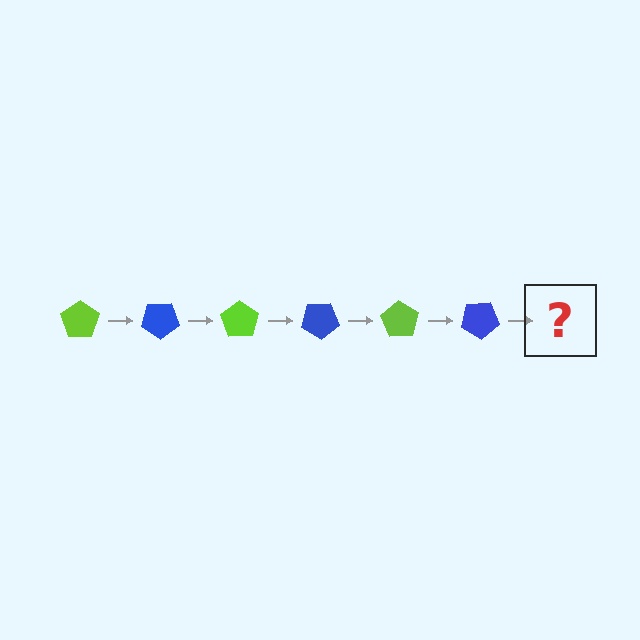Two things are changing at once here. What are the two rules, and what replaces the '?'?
The two rules are that it rotates 35 degrees each step and the color cycles through lime and blue. The '?' should be a lime pentagon, rotated 210 degrees from the start.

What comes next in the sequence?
The next element should be a lime pentagon, rotated 210 degrees from the start.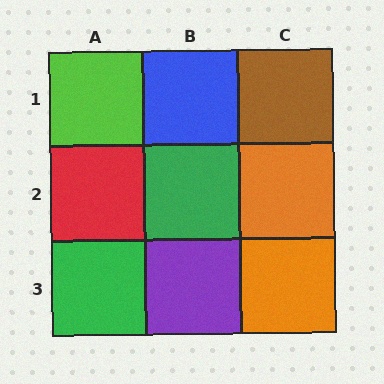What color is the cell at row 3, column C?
Orange.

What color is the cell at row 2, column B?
Green.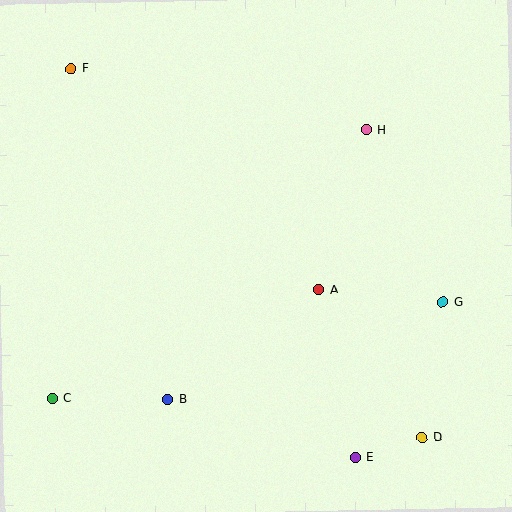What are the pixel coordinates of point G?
Point G is at (443, 302).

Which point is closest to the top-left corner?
Point F is closest to the top-left corner.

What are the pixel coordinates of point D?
Point D is at (422, 437).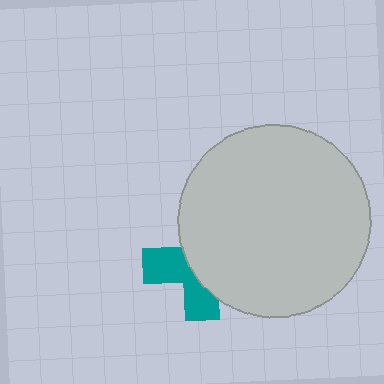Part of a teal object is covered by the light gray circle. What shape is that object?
It is a cross.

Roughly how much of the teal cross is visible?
A small part of it is visible (roughly 41%).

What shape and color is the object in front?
The object in front is a light gray circle.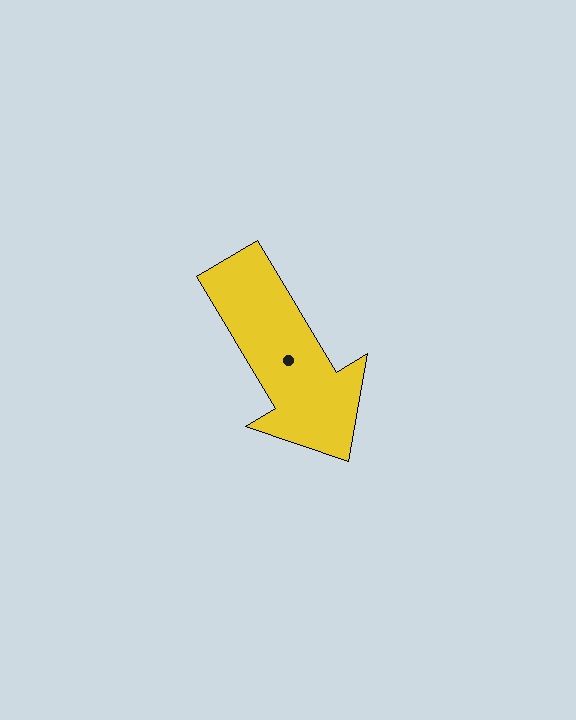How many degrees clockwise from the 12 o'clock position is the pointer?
Approximately 149 degrees.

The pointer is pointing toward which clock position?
Roughly 5 o'clock.